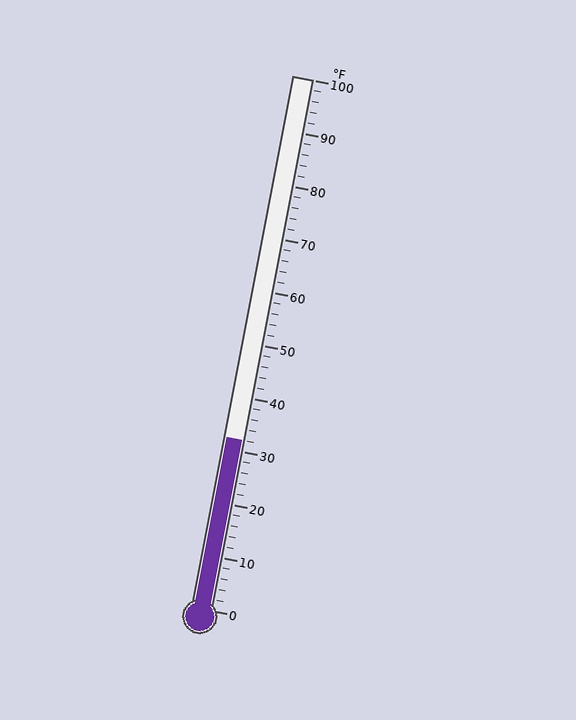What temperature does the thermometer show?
The thermometer shows approximately 32°F.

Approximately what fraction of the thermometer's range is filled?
The thermometer is filled to approximately 30% of its range.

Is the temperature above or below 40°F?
The temperature is below 40°F.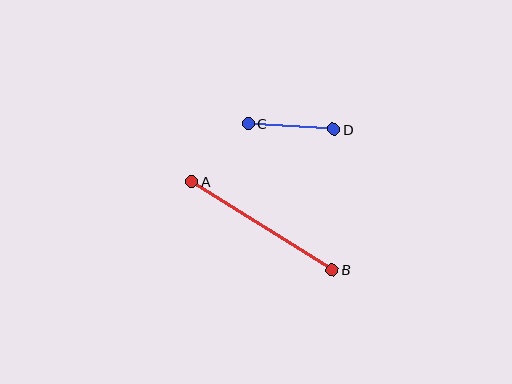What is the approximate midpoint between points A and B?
The midpoint is at approximately (262, 226) pixels.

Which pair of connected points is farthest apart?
Points A and B are farthest apart.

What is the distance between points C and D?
The distance is approximately 86 pixels.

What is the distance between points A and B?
The distance is approximately 166 pixels.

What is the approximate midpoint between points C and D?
The midpoint is at approximately (291, 127) pixels.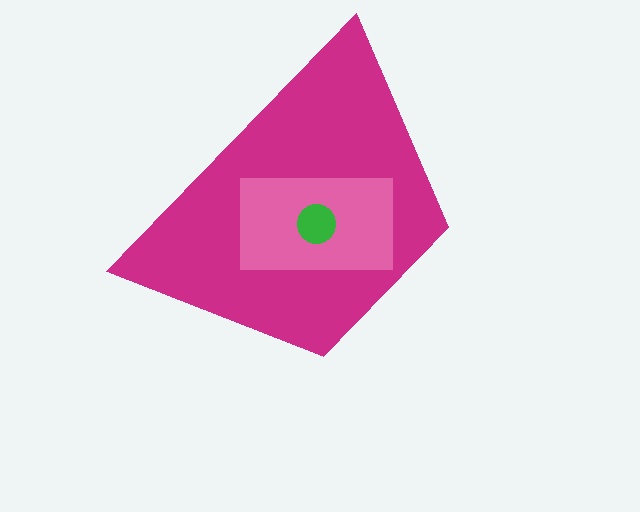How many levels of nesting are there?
3.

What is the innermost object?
The green circle.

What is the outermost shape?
The magenta trapezoid.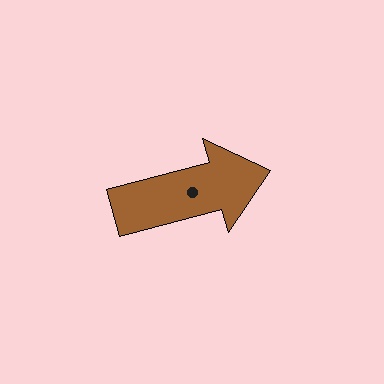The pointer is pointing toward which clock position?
Roughly 3 o'clock.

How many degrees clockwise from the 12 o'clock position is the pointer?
Approximately 75 degrees.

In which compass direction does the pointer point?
East.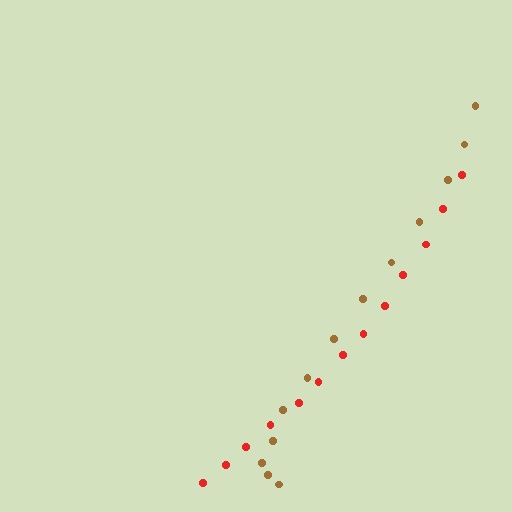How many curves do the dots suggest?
There are 2 distinct paths.